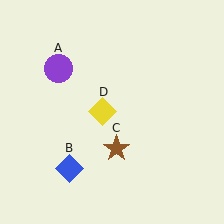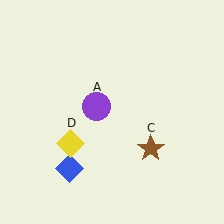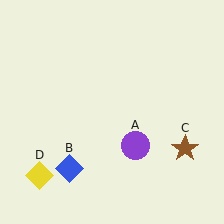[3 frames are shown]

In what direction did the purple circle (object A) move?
The purple circle (object A) moved down and to the right.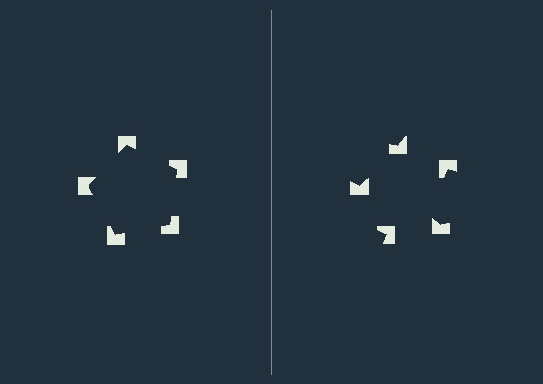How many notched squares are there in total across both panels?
10 — 5 on each side.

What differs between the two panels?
The notched squares are positioned identically on both sides; only the wedge orientations differ. On the left they align to a pentagon; on the right they are misaligned.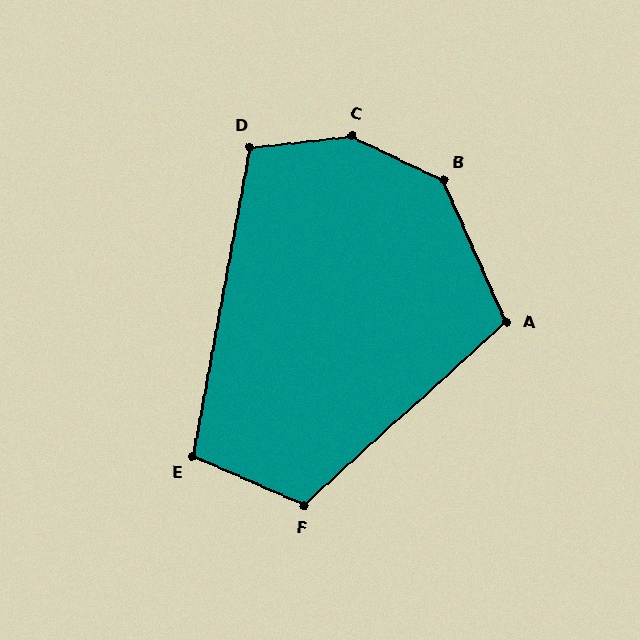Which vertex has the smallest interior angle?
E, at approximately 104 degrees.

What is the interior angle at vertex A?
Approximately 108 degrees (obtuse).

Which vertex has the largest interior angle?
C, at approximately 148 degrees.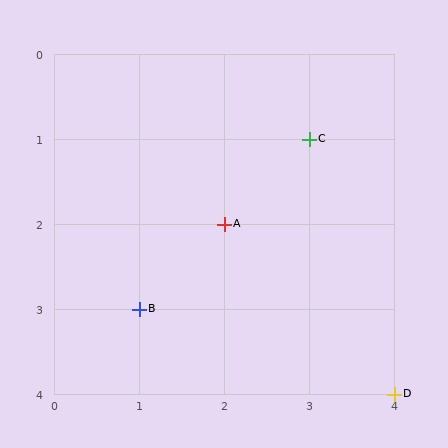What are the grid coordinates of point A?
Point A is at grid coordinates (2, 2).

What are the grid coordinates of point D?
Point D is at grid coordinates (4, 4).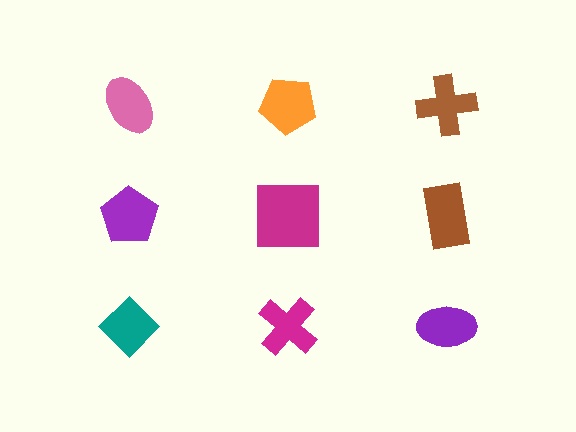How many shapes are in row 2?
3 shapes.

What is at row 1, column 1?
A pink ellipse.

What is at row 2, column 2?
A magenta square.